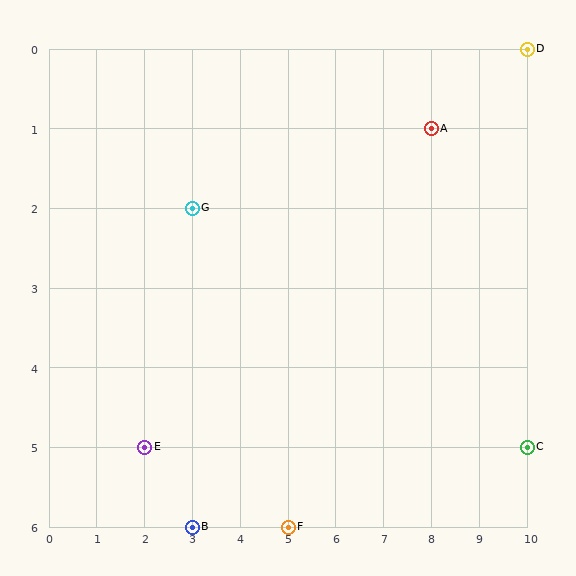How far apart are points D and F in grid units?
Points D and F are 5 columns and 6 rows apart (about 7.8 grid units diagonally).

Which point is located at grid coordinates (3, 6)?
Point B is at (3, 6).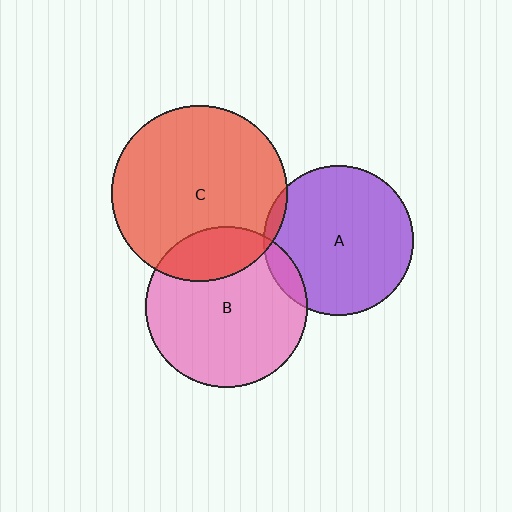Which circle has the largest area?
Circle C (red).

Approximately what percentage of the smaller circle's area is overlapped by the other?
Approximately 10%.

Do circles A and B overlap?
Yes.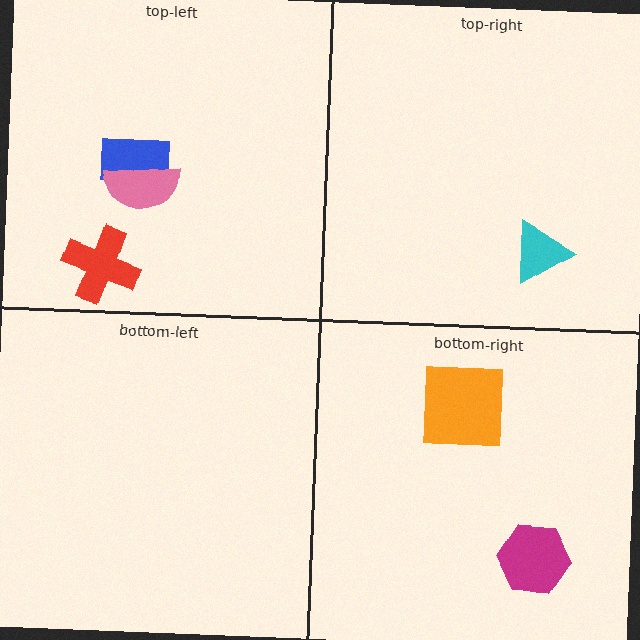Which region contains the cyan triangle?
The top-right region.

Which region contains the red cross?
The top-left region.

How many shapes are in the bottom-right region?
2.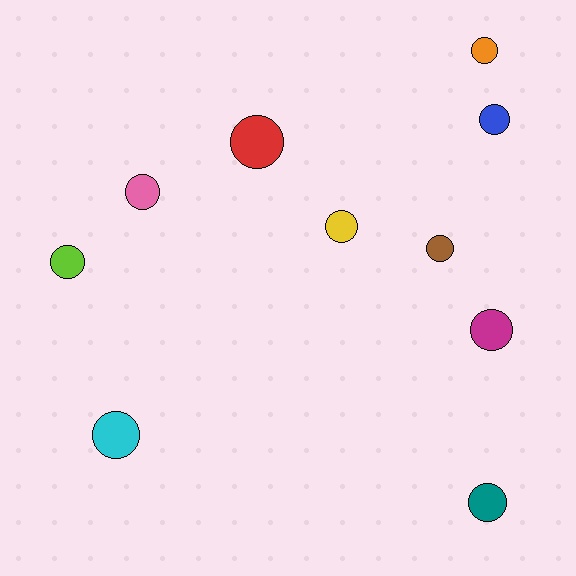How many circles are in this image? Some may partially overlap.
There are 10 circles.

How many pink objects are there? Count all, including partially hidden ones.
There is 1 pink object.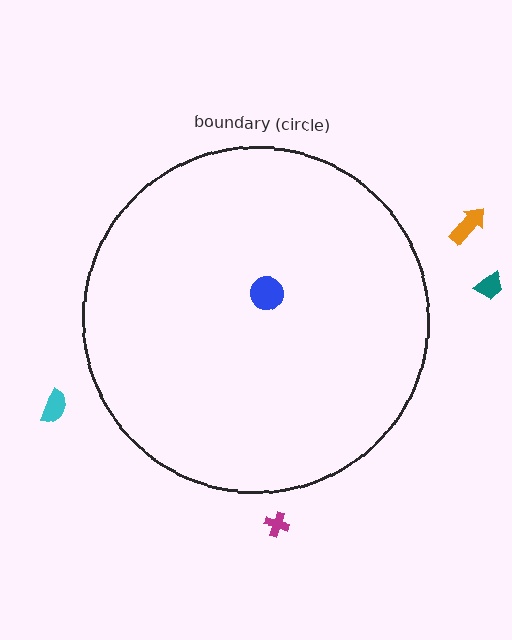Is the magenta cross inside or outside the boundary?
Outside.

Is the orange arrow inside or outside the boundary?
Outside.